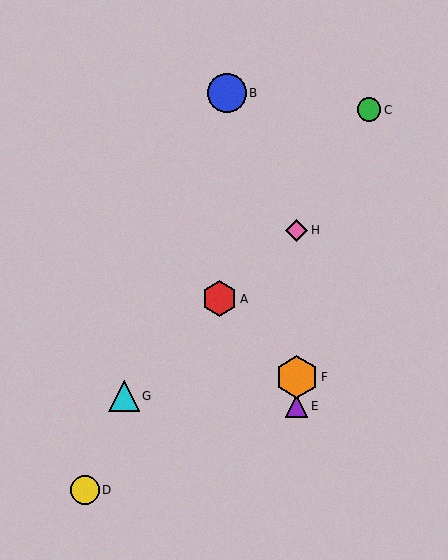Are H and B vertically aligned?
No, H is at x≈297 and B is at x≈227.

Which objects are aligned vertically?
Objects E, F, H are aligned vertically.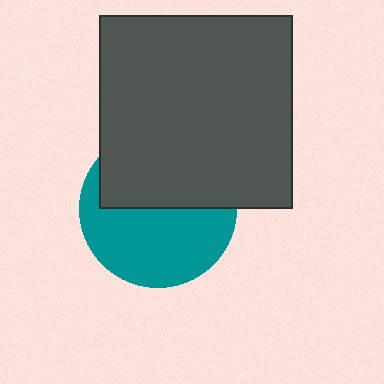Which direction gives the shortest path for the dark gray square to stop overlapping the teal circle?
Moving up gives the shortest separation.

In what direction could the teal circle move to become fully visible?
The teal circle could move down. That would shift it out from behind the dark gray square entirely.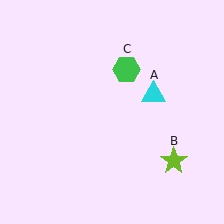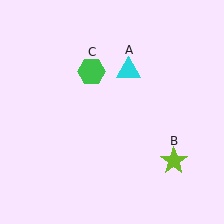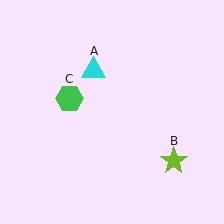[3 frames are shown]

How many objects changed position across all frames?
2 objects changed position: cyan triangle (object A), green hexagon (object C).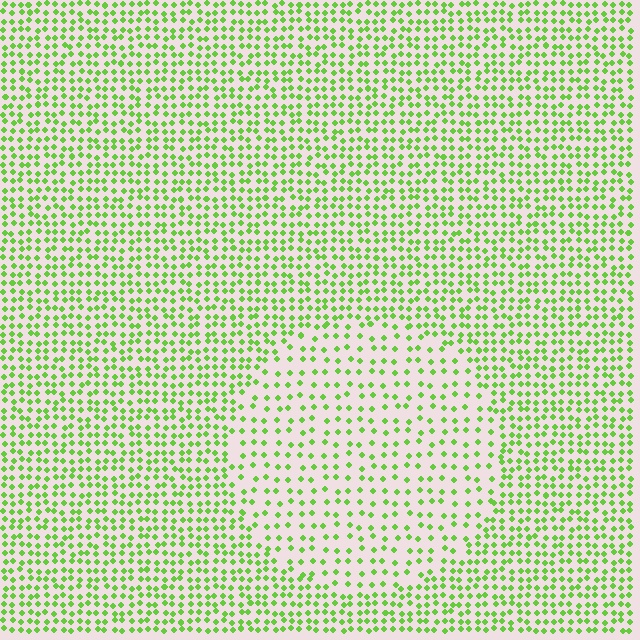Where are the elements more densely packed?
The elements are more densely packed outside the circle boundary.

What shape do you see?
I see a circle.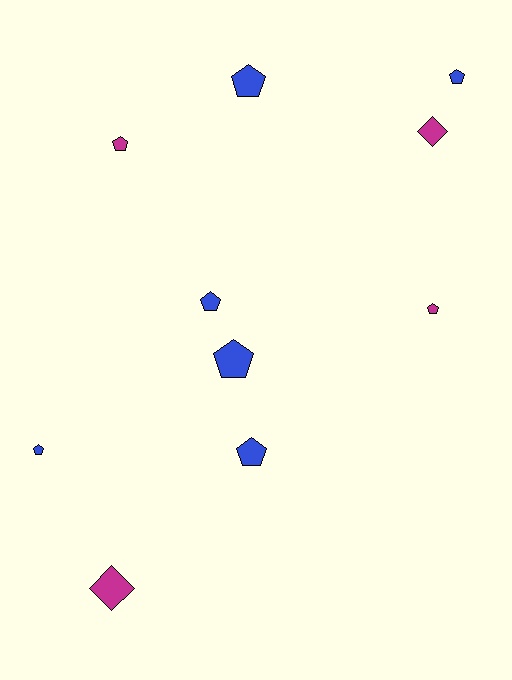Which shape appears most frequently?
Pentagon, with 8 objects.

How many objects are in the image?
There are 10 objects.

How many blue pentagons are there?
There are 6 blue pentagons.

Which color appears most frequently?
Blue, with 6 objects.